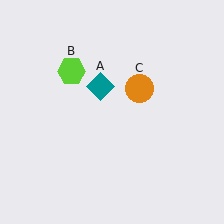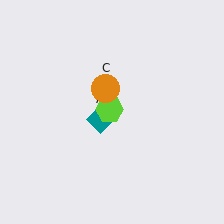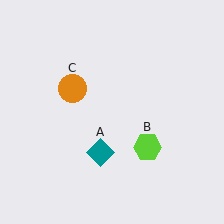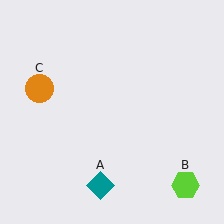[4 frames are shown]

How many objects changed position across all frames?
3 objects changed position: teal diamond (object A), lime hexagon (object B), orange circle (object C).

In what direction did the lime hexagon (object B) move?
The lime hexagon (object B) moved down and to the right.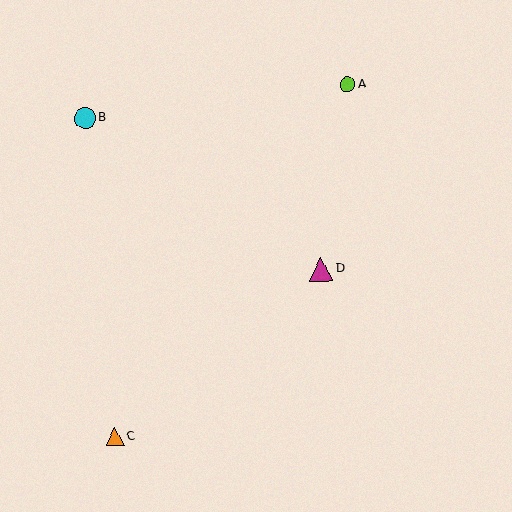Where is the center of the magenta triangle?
The center of the magenta triangle is at (321, 269).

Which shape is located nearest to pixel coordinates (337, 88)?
The lime circle (labeled A) at (347, 84) is nearest to that location.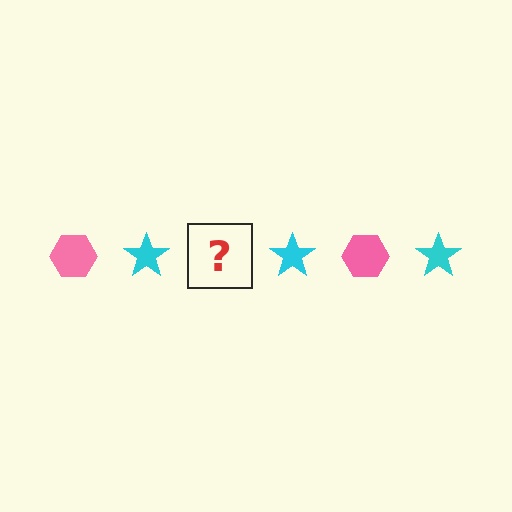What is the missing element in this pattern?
The missing element is a pink hexagon.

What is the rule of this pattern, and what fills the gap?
The rule is that the pattern alternates between pink hexagon and cyan star. The gap should be filled with a pink hexagon.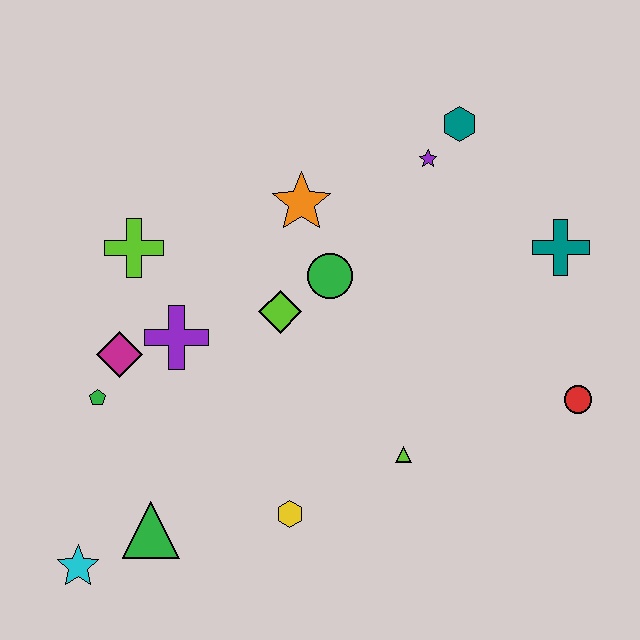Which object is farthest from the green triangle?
The teal hexagon is farthest from the green triangle.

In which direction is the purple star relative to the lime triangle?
The purple star is above the lime triangle.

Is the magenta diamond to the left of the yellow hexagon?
Yes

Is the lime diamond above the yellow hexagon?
Yes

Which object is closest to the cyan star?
The green triangle is closest to the cyan star.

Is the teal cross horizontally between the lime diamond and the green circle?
No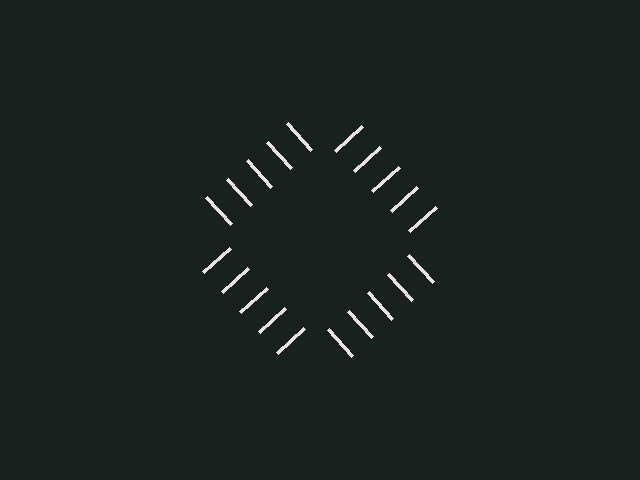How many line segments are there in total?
20 — 5 along each of the 4 edges.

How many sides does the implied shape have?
4 sides — the line-ends trace a square.